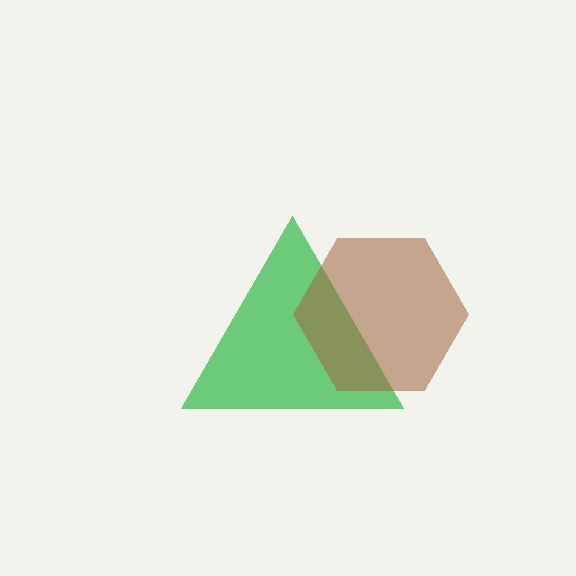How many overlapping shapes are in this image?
There are 2 overlapping shapes in the image.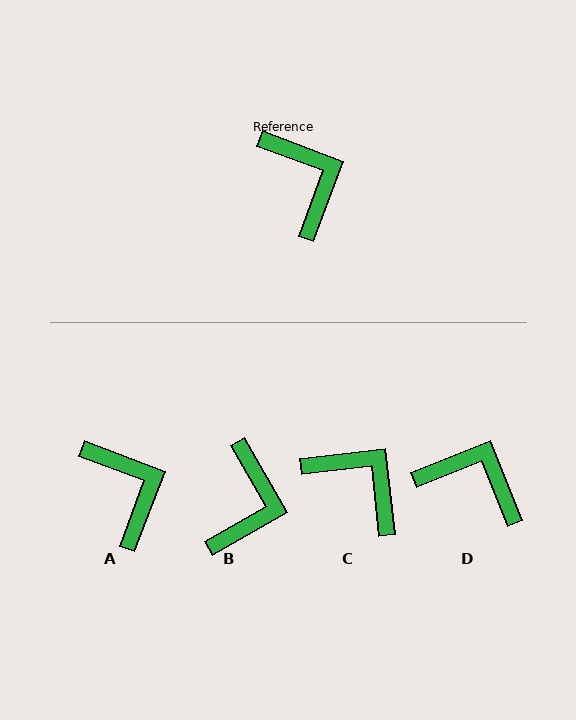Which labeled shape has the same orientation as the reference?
A.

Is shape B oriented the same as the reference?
No, it is off by about 40 degrees.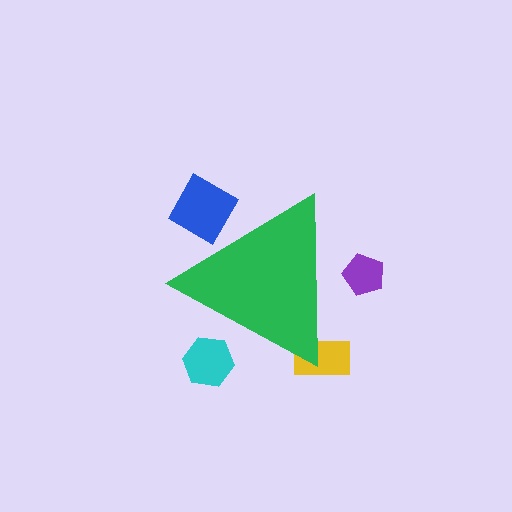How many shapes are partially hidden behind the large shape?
4 shapes are partially hidden.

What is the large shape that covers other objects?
A green triangle.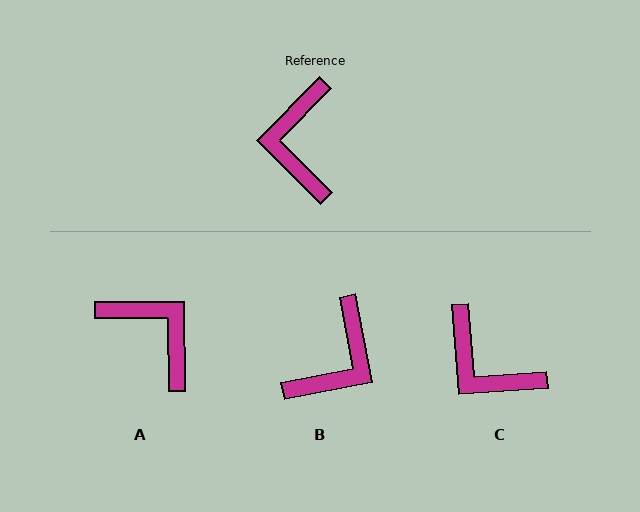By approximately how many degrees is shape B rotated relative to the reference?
Approximately 146 degrees counter-clockwise.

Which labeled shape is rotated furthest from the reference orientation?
B, about 146 degrees away.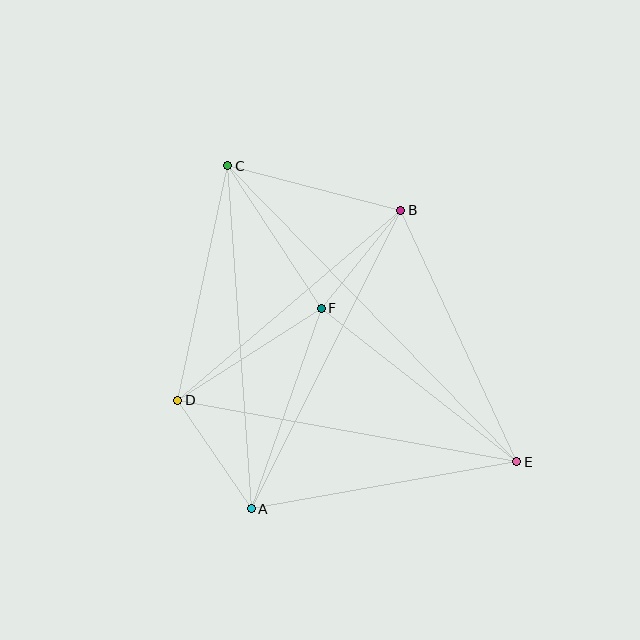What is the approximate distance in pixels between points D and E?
The distance between D and E is approximately 344 pixels.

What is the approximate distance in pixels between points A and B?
The distance between A and B is approximately 334 pixels.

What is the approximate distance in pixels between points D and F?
The distance between D and F is approximately 171 pixels.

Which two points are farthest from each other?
Points C and E are farthest from each other.